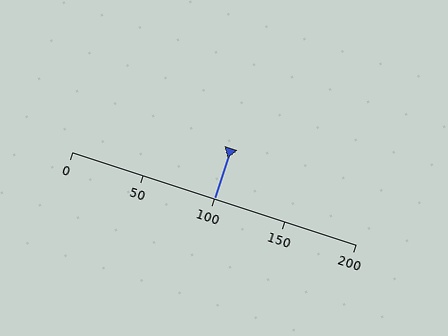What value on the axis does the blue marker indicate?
The marker indicates approximately 100.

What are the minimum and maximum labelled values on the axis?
The axis runs from 0 to 200.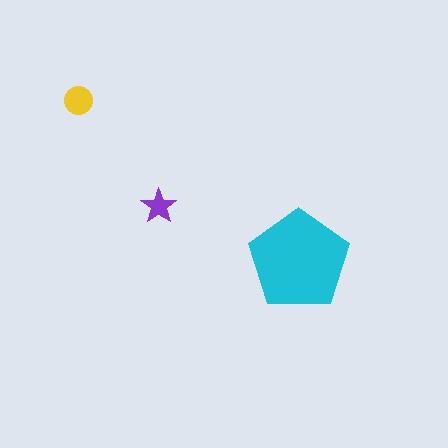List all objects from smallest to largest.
The purple star, the yellow circle, the cyan pentagon.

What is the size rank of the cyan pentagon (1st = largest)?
1st.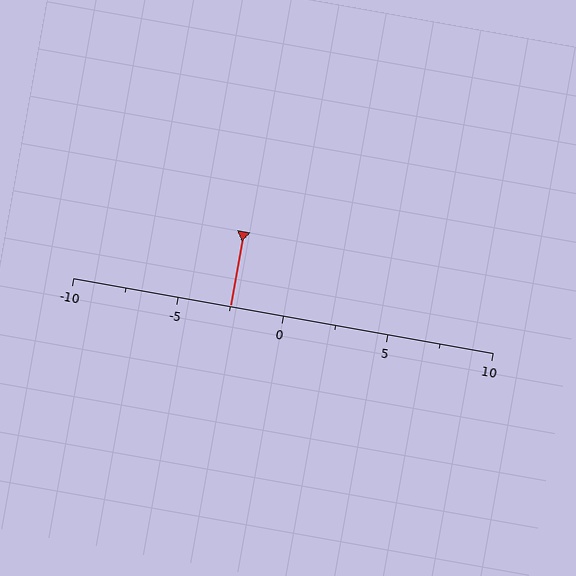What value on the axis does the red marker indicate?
The marker indicates approximately -2.5.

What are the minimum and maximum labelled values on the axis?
The axis runs from -10 to 10.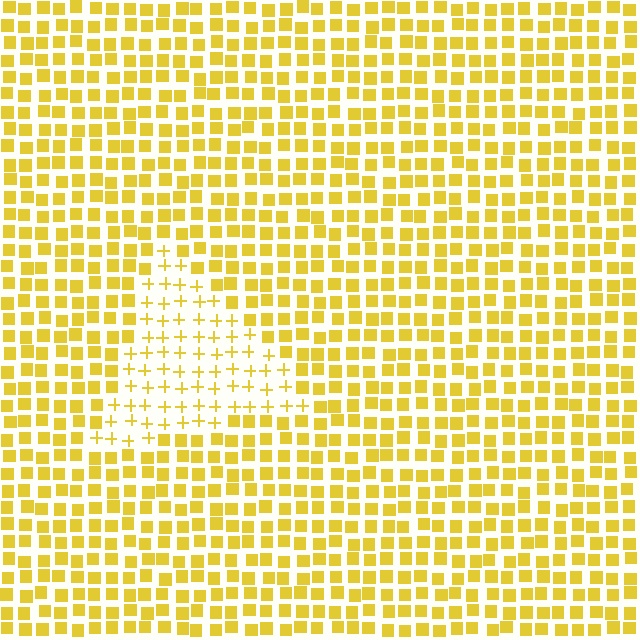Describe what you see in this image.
The image is filled with small yellow elements arranged in a uniform grid. A triangle-shaped region contains plus signs, while the surrounding area contains squares. The boundary is defined purely by the change in element shape.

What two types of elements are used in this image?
The image uses plus signs inside the triangle region and squares outside it.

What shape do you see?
I see a triangle.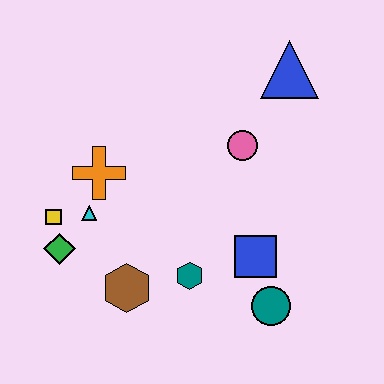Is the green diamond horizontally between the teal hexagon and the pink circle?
No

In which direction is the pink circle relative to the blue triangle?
The pink circle is below the blue triangle.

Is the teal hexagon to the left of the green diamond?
No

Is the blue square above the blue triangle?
No